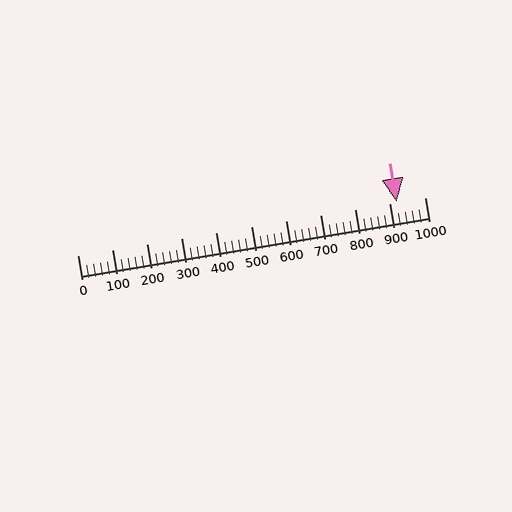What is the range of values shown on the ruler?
The ruler shows values from 0 to 1000.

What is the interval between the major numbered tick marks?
The major tick marks are spaced 100 units apart.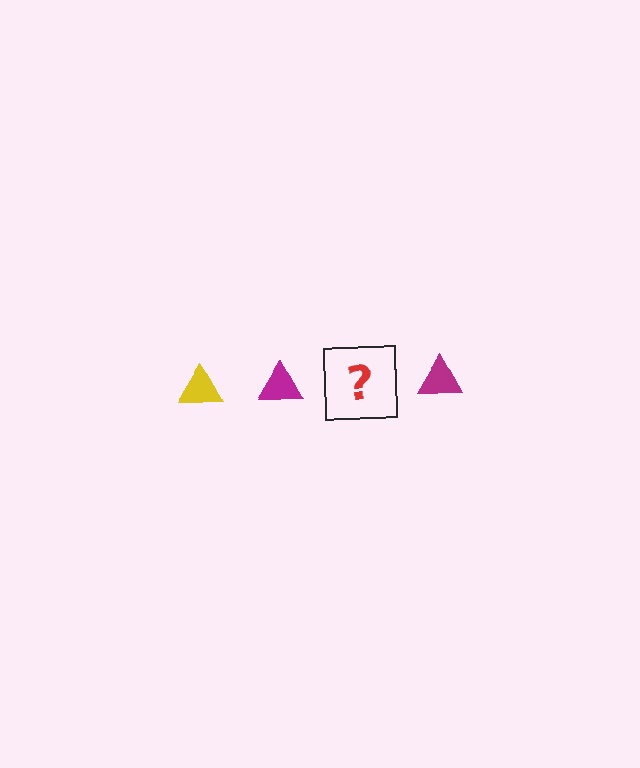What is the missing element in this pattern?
The missing element is a yellow triangle.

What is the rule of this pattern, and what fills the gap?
The rule is that the pattern cycles through yellow, magenta triangles. The gap should be filled with a yellow triangle.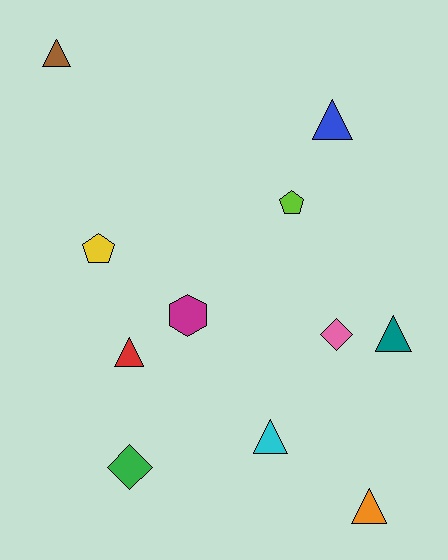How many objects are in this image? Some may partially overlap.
There are 11 objects.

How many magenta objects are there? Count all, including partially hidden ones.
There is 1 magenta object.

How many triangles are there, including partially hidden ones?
There are 6 triangles.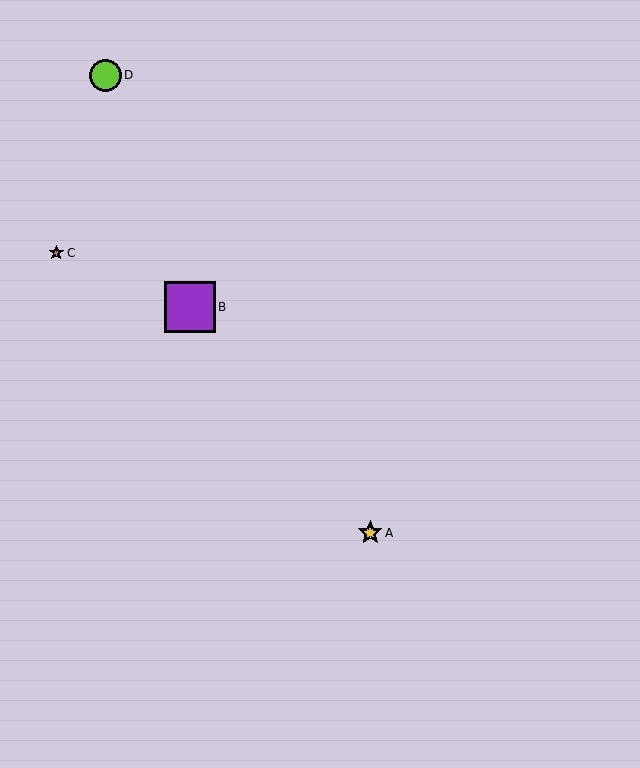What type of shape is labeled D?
Shape D is a lime circle.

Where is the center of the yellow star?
The center of the yellow star is at (370, 533).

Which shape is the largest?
The purple square (labeled B) is the largest.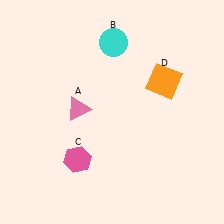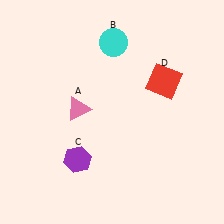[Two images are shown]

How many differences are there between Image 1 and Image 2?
There are 2 differences between the two images.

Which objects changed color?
C changed from pink to purple. D changed from orange to red.